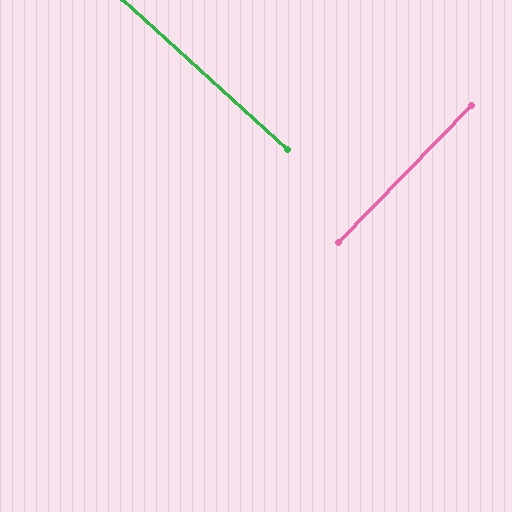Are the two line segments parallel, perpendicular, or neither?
Perpendicular — they meet at approximately 88°.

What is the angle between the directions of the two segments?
Approximately 88 degrees.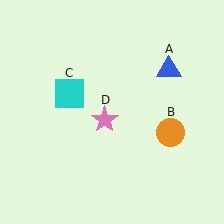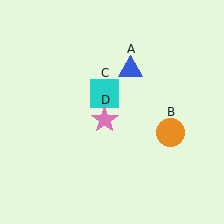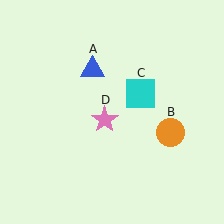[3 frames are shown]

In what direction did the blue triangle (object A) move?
The blue triangle (object A) moved left.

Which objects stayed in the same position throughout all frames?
Orange circle (object B) and pink star (object D) remained stationary.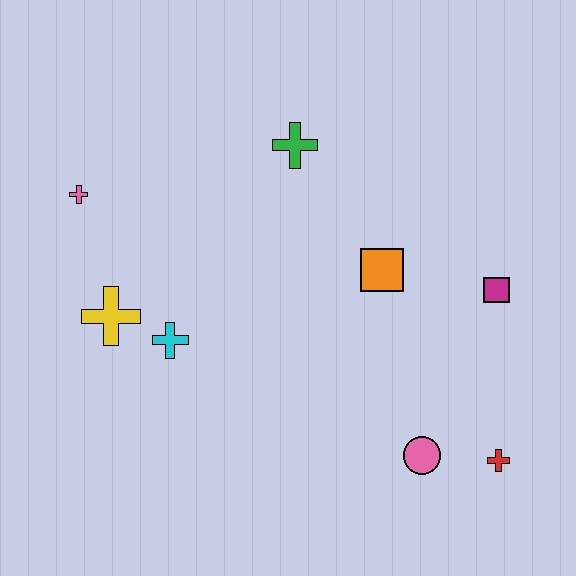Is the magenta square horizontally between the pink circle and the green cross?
No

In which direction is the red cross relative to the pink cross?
The red cross is to the right of the pink cross.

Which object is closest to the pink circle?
The red cross is closest to the pink circle.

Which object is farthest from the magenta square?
The pink cross is farthest from the magenta square.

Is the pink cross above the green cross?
No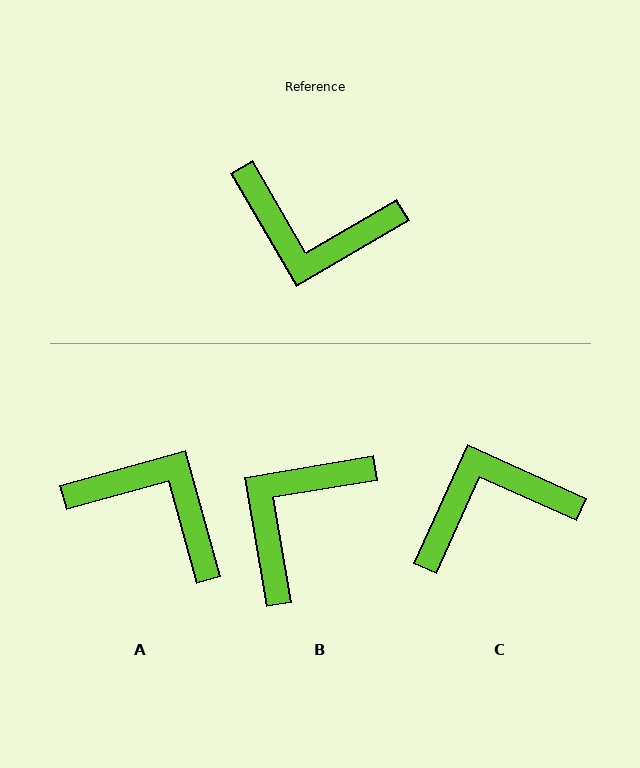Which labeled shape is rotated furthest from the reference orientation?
A, about 165 degrees away.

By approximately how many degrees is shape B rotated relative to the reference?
Approximately 110 degrees clockwise.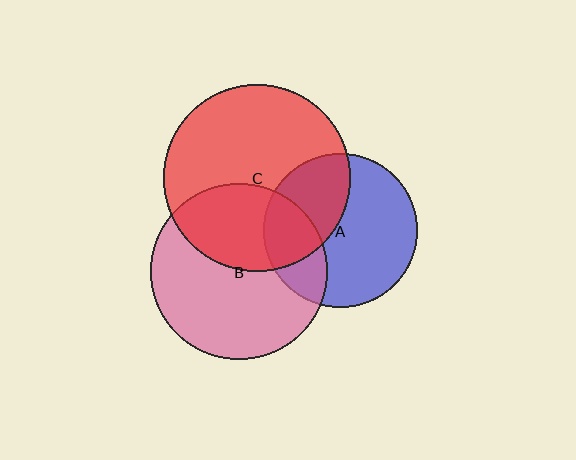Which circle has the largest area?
Circle C (red).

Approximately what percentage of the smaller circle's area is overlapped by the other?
Approximately 25%.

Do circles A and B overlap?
Yes.